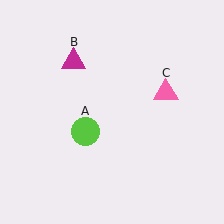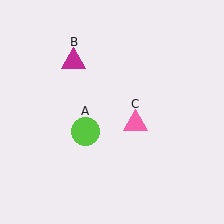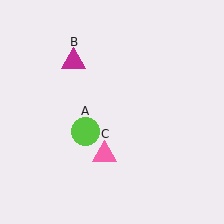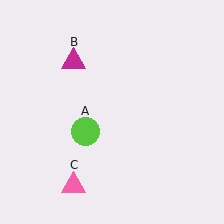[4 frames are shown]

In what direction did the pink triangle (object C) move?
The pink triangle (object C) moved down and to the left.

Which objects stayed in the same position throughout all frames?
Lime circle (object A) and magenta triangle (object B) remained stationary.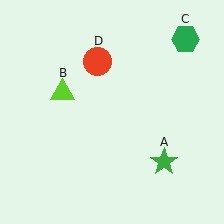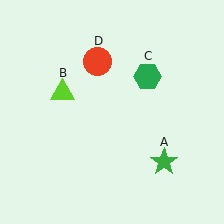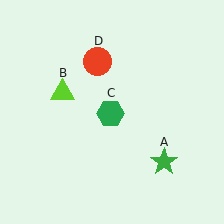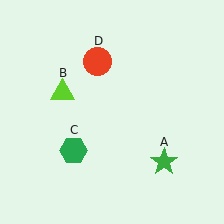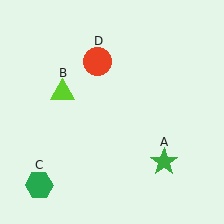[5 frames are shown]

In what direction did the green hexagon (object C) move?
The green hexagon (object C) moved down and to the left.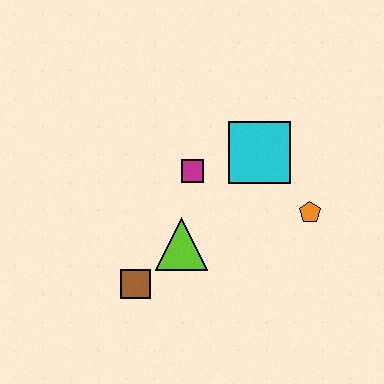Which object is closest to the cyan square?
The magenta square is closest to the cyan square.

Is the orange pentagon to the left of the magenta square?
No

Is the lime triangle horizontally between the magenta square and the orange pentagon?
No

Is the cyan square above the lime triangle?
Yes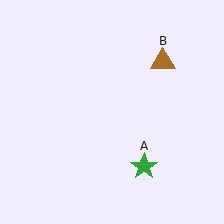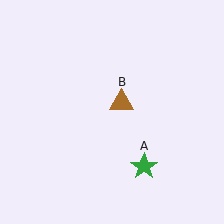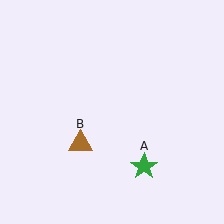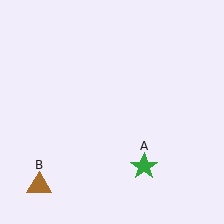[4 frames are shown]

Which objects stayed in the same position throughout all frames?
Green star (object A) remained stationary.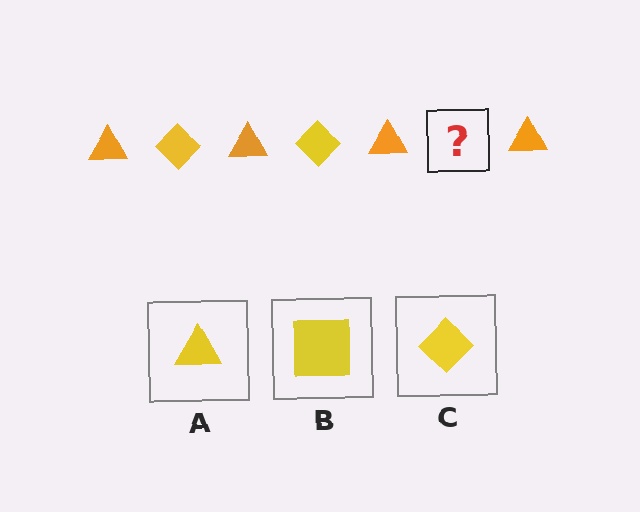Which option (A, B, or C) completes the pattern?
C.